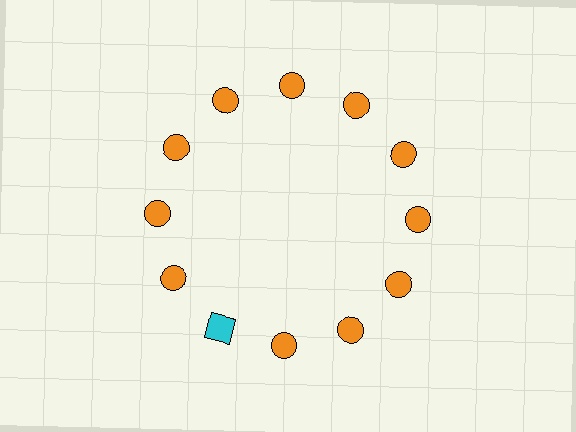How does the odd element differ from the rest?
It differs in both color (cyan instead of orange) and shape (square instead of circle).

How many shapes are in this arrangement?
There are 12 shapes arranged in a ring pattern.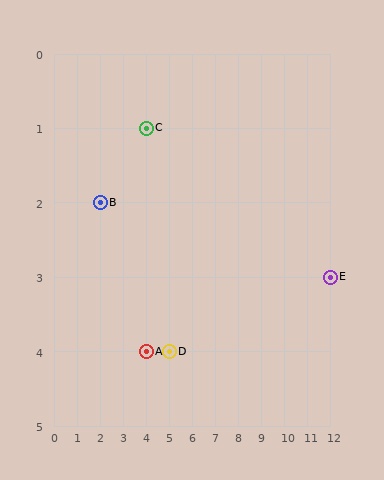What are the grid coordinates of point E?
Point E is at grid coordinates (12, 3).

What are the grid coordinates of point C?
Point C is at grid coordinates (4, 1).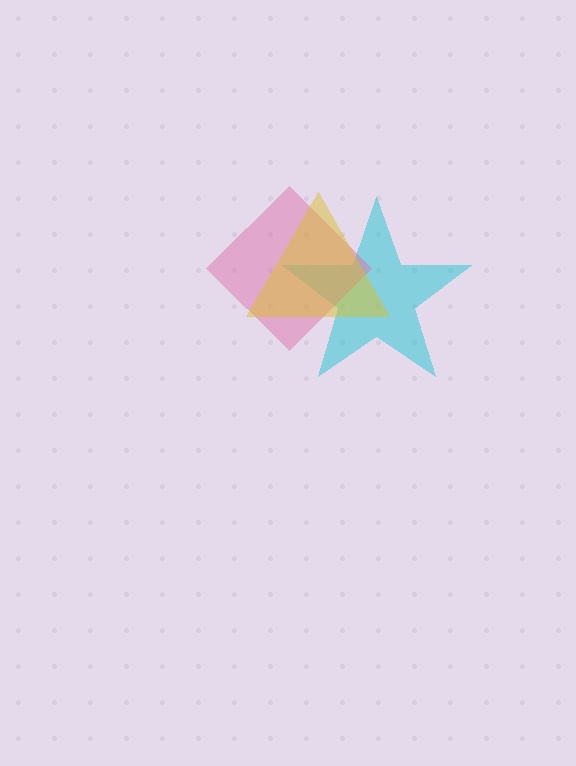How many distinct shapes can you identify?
There are 3 distinct shapes: a cyan star, a pink diamond, a yellow triangle.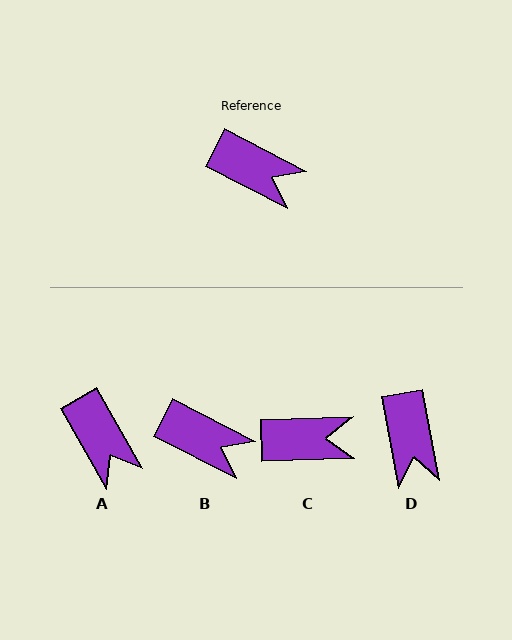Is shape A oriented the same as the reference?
No, it is off by about 33 degrees.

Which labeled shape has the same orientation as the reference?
B.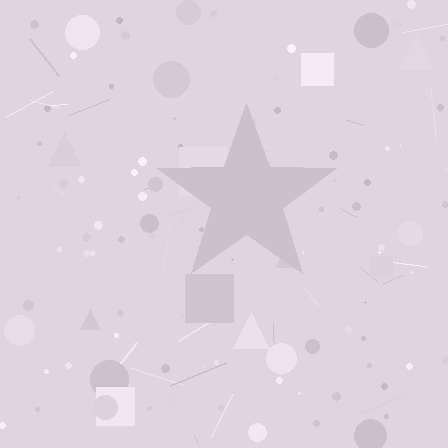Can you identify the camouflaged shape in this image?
The camouflaged shape is a star.